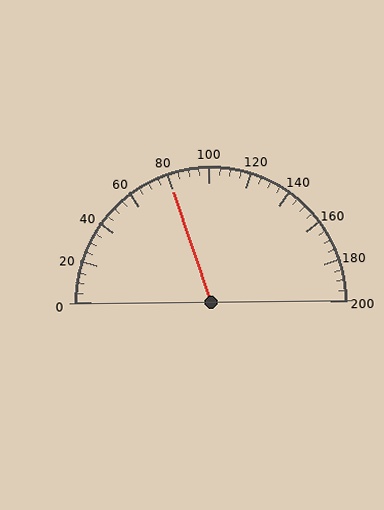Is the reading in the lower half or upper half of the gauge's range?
The reading is in the lower half of the range (0 to 200).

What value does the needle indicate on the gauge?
The needle indicates approximately 80.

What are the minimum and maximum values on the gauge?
The gauge ranges from 0 to 200.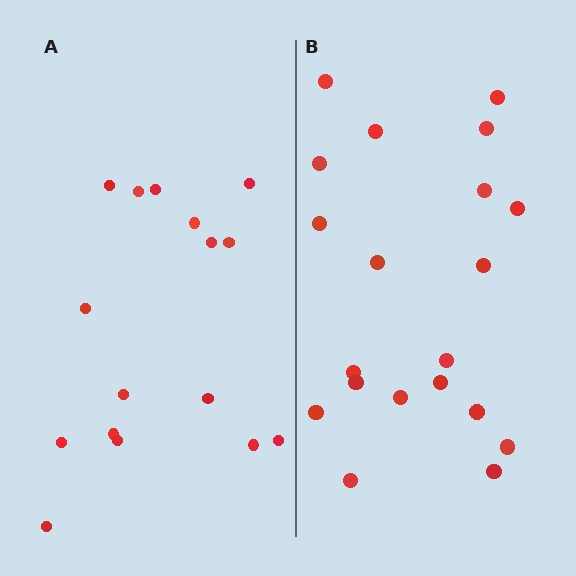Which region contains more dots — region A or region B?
Region B (the right region) has more dots.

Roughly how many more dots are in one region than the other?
Region B has about 4 more dots than region A.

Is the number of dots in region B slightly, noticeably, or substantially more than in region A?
Region B has noticeably more, but not dramatically so. The ratio is roughly 1.2 to 1.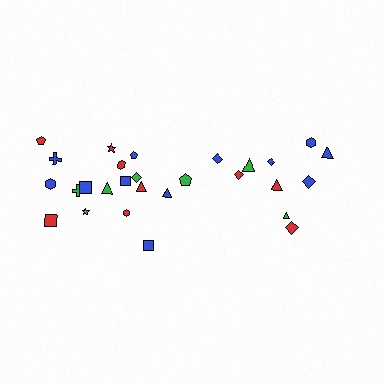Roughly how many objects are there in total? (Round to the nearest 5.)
Roughly 30 objects in total.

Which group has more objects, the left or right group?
The left group.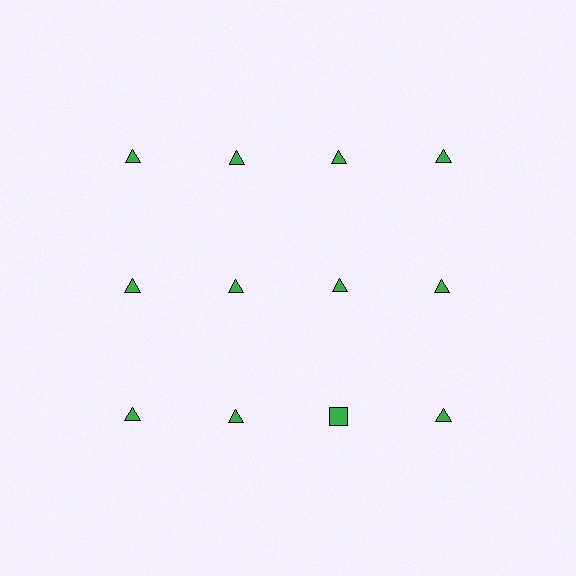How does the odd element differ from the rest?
It has a different shape: square instead of triangle.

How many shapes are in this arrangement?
There are 12 shapes arranged in a grid pattern.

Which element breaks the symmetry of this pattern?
The green square in the third row, center column breaks the symmetry. All other shapes are green triangles.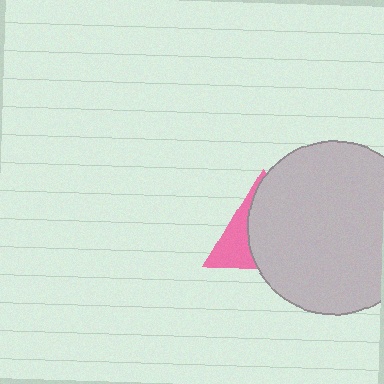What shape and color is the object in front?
The object in front is a light gray circle.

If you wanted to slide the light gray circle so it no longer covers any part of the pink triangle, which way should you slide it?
Slide it right — that is the most direct way to separate the two shapes.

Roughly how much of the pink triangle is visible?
A small part of it is visible (roughly 35%).